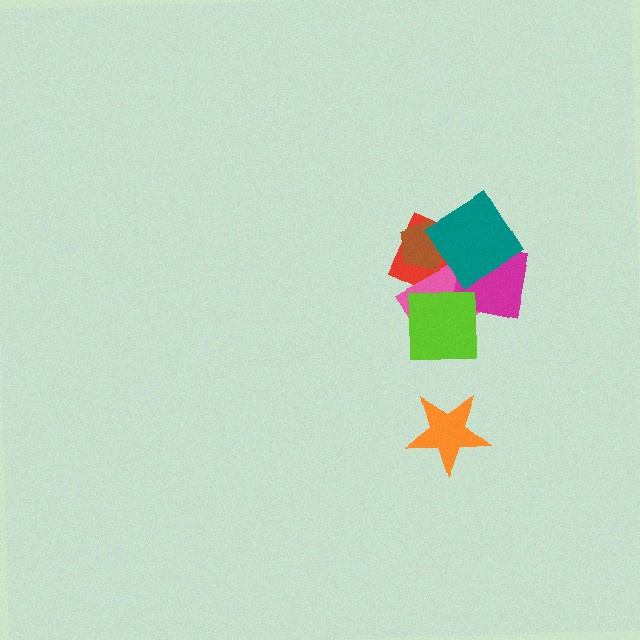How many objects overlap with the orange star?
0 objects overlap with the orange star.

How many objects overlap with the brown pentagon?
3 objects overlap with the brown pentagon.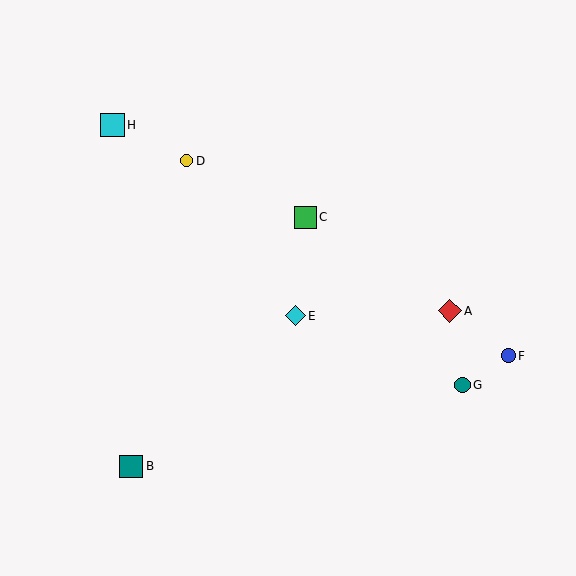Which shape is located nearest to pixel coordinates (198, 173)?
The yellow circle (labeled D) at (187, 161) is nearest to that location.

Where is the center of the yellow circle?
The center of the yellow circle is at (187, 161).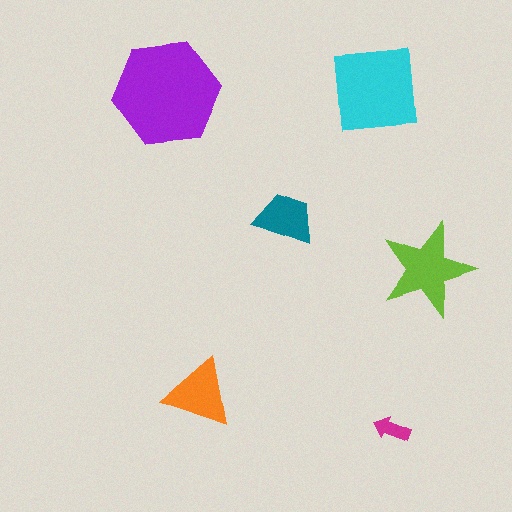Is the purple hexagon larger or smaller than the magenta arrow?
Larger.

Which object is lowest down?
The magenta arrow is bottommost.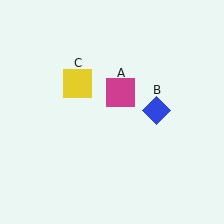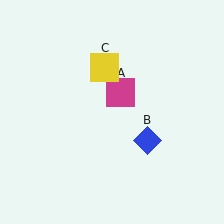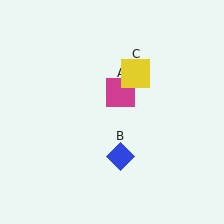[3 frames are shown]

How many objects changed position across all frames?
2 objects changed position: blue diamond (object B), yellow square (object C).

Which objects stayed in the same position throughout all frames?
Magenta square (object A) remained stationary.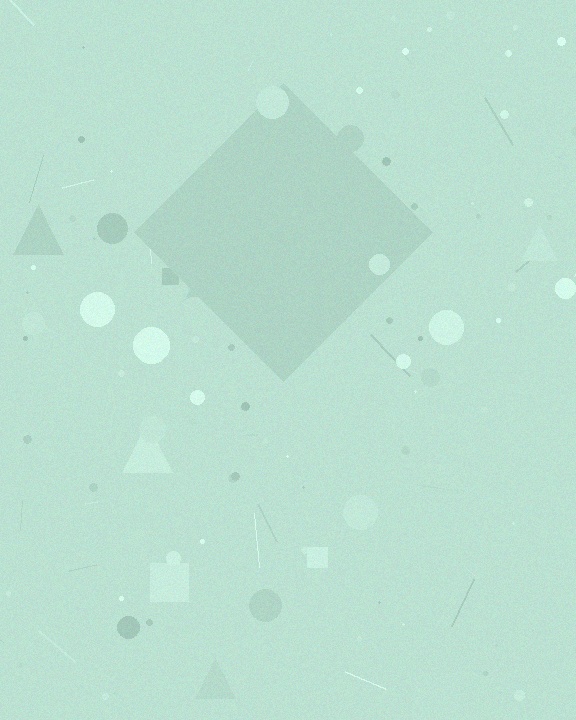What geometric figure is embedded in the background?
A diamond is embedded in the background.